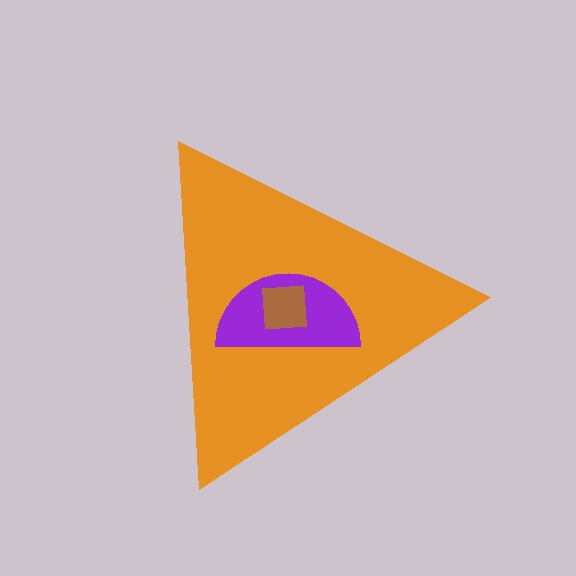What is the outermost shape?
The orange triangle.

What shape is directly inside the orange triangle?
The purple semicircle.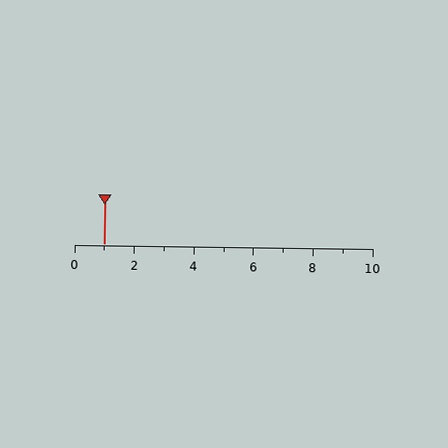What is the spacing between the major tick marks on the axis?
The major ticks are spaced 2 apart.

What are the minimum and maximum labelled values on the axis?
The axis runs from 0 to 10.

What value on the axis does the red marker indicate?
The marker indicates approximately 1.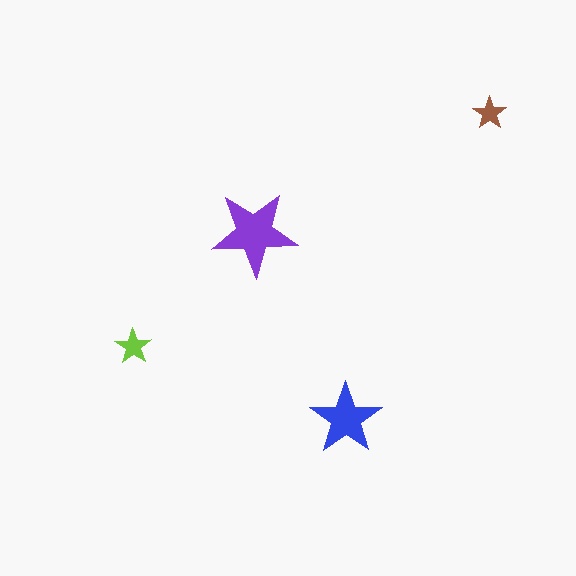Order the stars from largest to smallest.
the purple one, the blue one, the lime one, the brown one.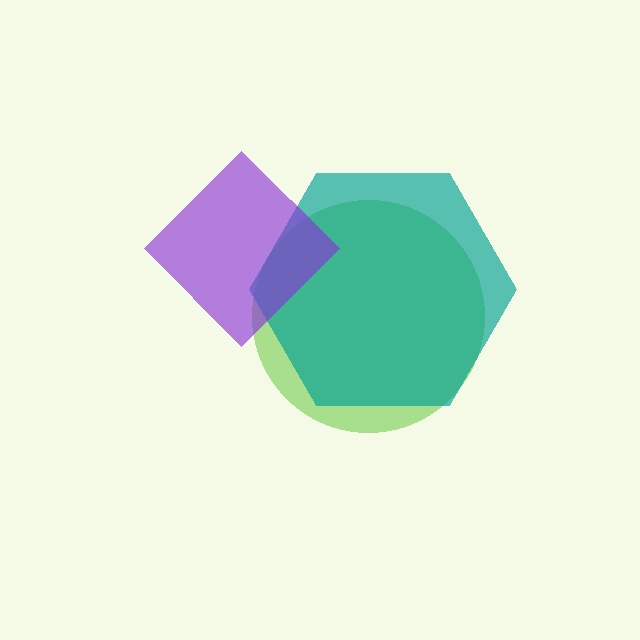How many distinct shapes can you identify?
There are 3 distinct shapes: a lime circle, a teal hexagon, a purple diamond.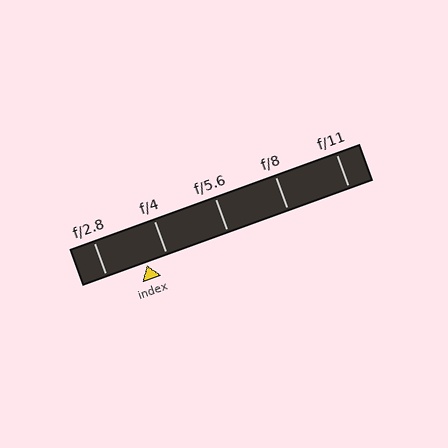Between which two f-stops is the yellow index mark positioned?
The index mark is between f/2.8 and f/4.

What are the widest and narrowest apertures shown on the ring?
The widest aperture shown is f/2.8 and the narrowest is f/11.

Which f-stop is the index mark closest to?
The index mark is closest to f/4.